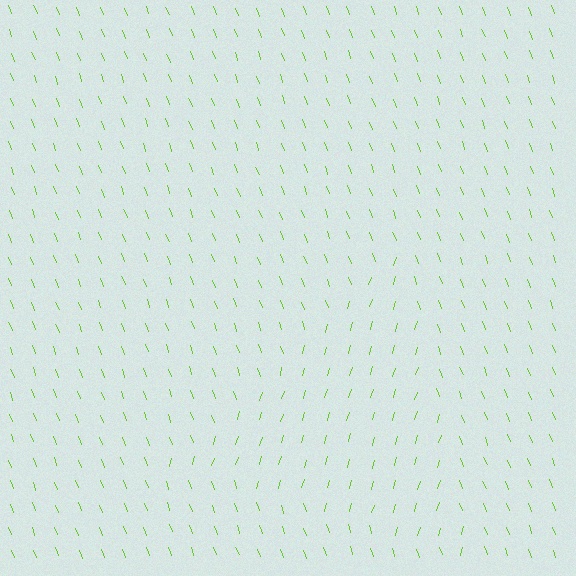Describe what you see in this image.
The image is filled with small lime line segments. A triangle region in the image has lines oriented differently from the surrounding lines, creating a visible texture boundary.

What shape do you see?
I see a triangle.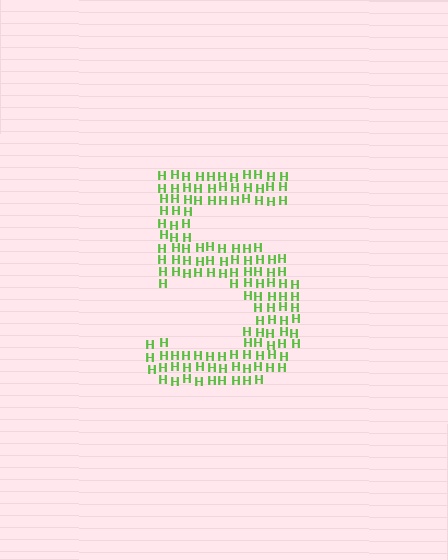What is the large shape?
The large shape is the digit 5.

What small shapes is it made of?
It is made of small letter H's.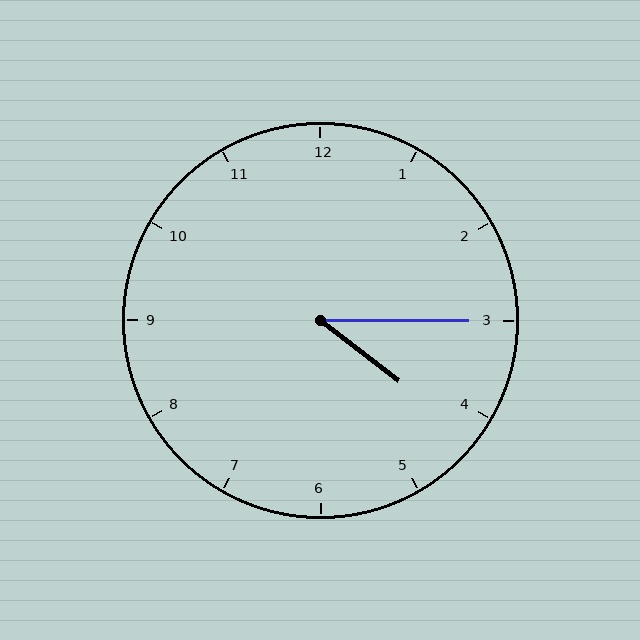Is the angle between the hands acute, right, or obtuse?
It is acute.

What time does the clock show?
4:15.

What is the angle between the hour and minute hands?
Approximately 38 degrees.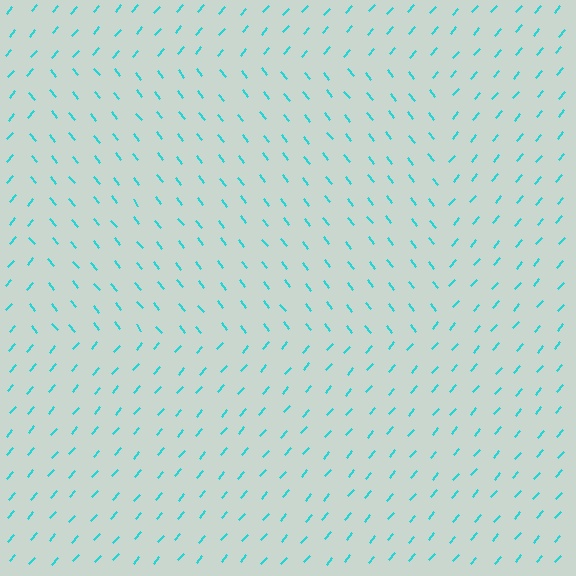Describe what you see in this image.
The image is filled with small cyan line segments. A rectangle region in the image has lines oriented differently from the surrounding lines, creating a visible texture boundary.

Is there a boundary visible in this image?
Yes, there is a texture boundary formed by a change in line orientation.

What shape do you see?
I see a rectangle.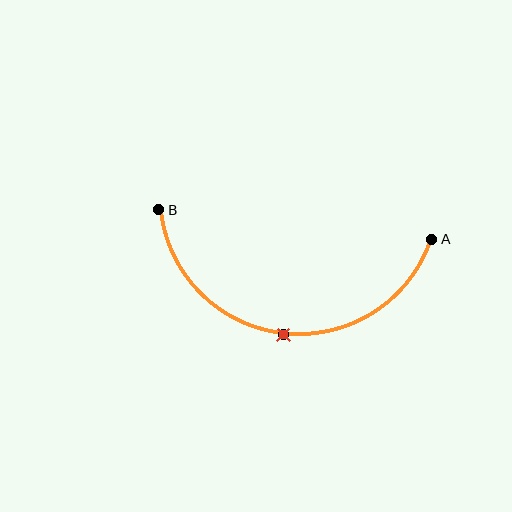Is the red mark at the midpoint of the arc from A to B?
Yes. The red mark lies on the arc at equal arc-length from both A and B — it is the arc midpoint.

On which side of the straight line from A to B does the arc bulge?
The arc bulges below the straight line connecting A and B.